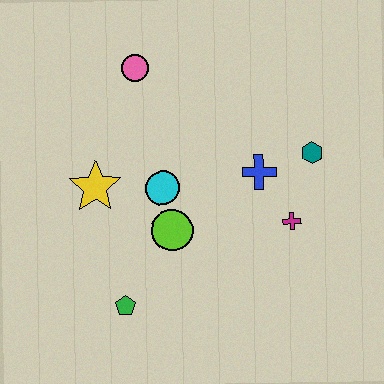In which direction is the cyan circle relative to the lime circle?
The cyan circle is above the lime circle.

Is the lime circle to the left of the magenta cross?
Yes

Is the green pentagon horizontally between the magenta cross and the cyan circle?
No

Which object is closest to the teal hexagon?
The blue cross is closest to the teal hexagon.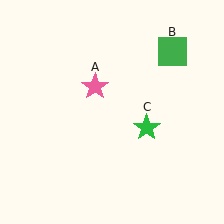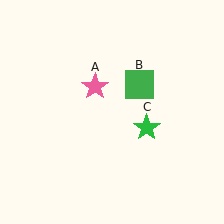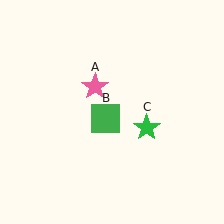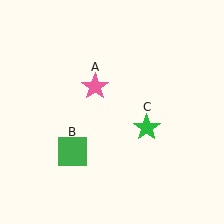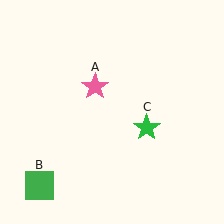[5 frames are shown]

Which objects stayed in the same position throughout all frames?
Pink star (object A) and green star (object C) remained stationary.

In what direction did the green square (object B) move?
The green square (object B) moved down and to the left.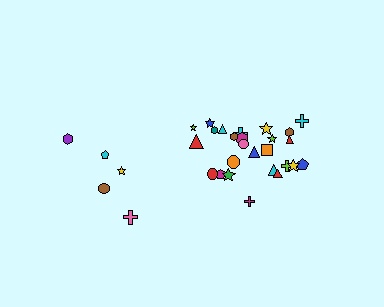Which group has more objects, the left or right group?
The right group.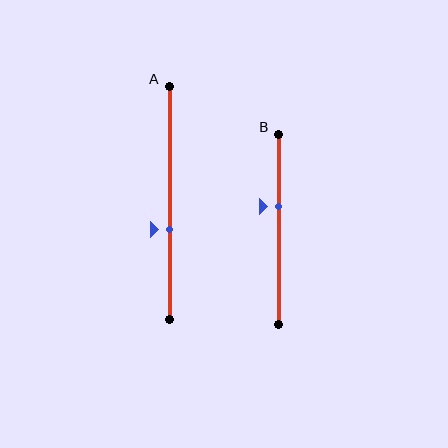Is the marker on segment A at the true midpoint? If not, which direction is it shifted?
No, the marker on segment A is shifted downward by about 11% of the segment length.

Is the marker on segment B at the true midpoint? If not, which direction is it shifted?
No, the marker on segment B is shifted upward by about 12% of the segment length.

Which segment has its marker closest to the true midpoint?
Segment A has its marker closest to the true midpoint.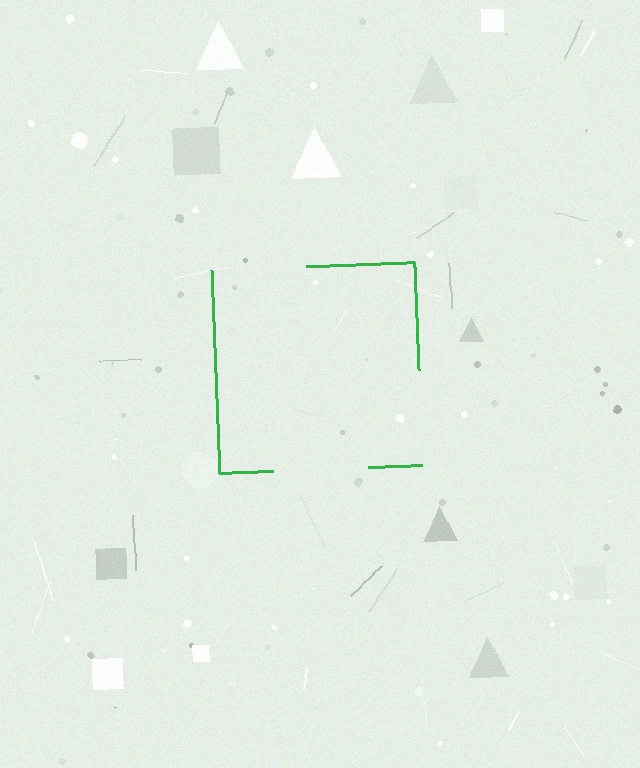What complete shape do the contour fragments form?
The contour fragments form a square.